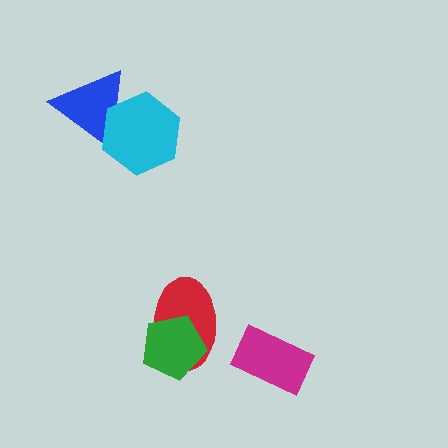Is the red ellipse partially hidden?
Yes, it is partially covered by another shape.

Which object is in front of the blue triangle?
The cyan hexagon is in front of the blue triangle.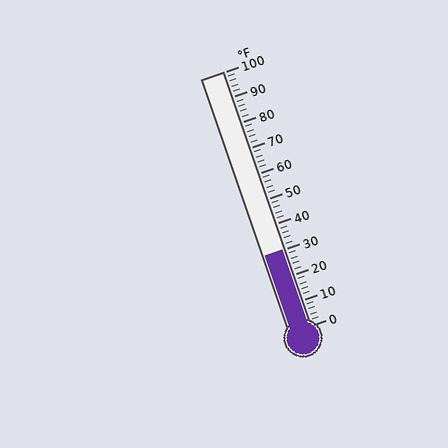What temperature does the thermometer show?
The thermometer shows approximately 30°F.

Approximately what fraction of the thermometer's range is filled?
The thermometer is filled to approximately 30% of its range.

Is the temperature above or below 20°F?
The temperature is above 20°F.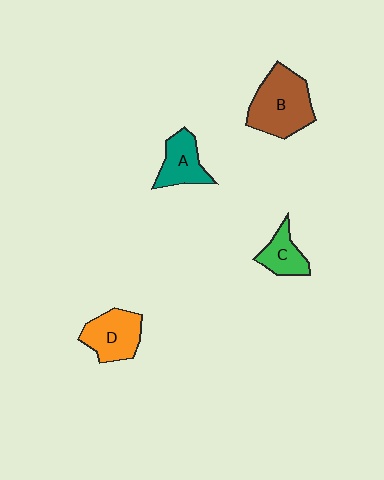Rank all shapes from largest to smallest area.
From largest to smallest: B (brown), D (orange), A (teal), C (green).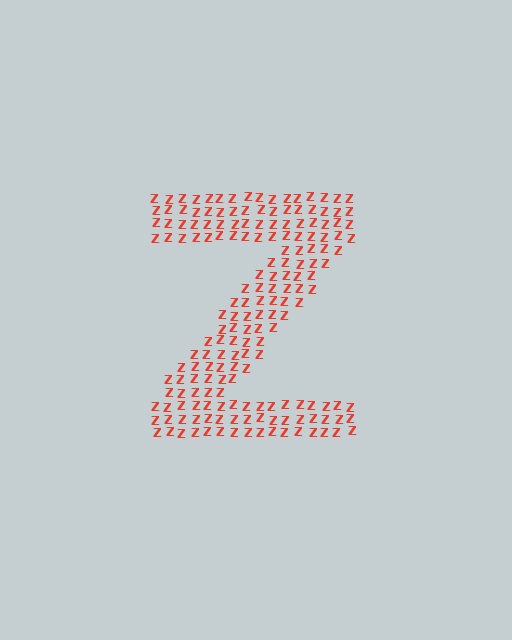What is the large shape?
The large shape is the letter Z.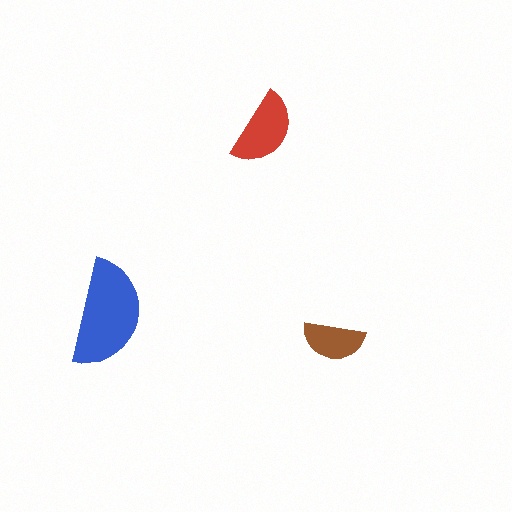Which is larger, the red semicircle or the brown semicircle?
The red one.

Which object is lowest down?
The brown semicircle is bottommost.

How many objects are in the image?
There are 3 objects in the image.